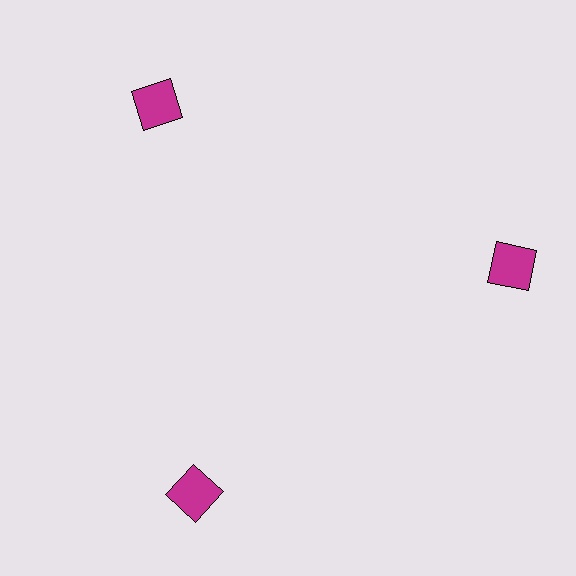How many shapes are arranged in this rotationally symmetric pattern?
There are 3 shapes, arranged in 3 groups of 1.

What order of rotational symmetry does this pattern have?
This pattern has 3-fold rotational symmetry.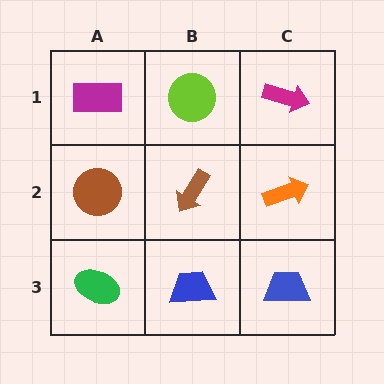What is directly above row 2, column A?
A magenta rectangle.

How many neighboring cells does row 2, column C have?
3.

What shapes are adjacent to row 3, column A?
A brown circle (row 2, column A), a blue trapezoid (row 3, column B).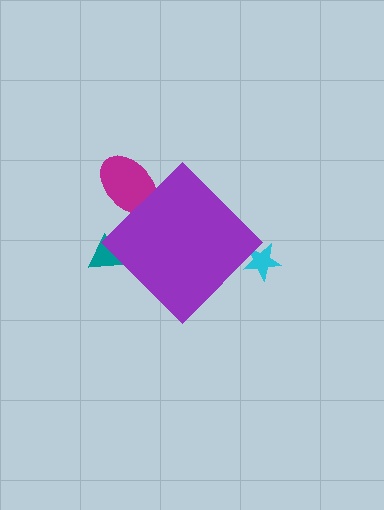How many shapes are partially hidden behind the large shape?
3 shapes are partially hidden.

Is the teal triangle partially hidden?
Yes, the teal triangle is partially hidden behind the purple diamond.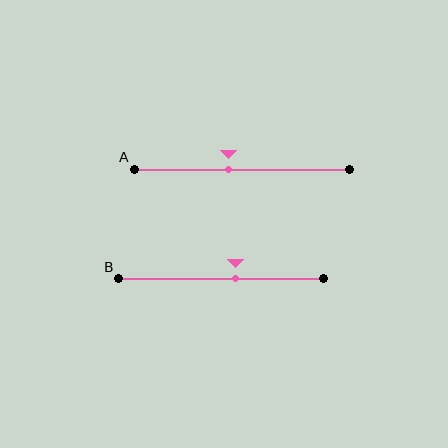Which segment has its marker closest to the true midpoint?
Segment A has its marker closest to the true midpoint.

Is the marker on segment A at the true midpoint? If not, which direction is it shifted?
No, the marker on segment A is shifted to the left by about 6% of the segment length.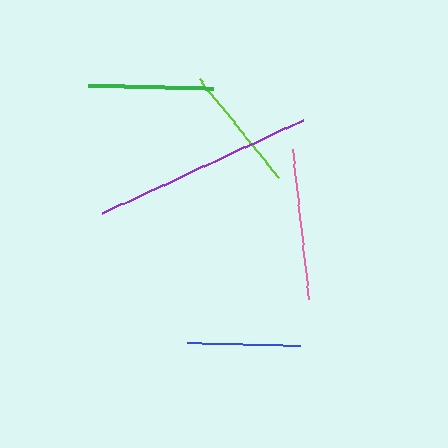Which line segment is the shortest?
The blue line is the shortest at approximately 112 pixels.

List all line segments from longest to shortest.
From longest to shortest: purple, pink, lime, green, blue.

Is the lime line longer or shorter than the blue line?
The lime line is longer than the blue line.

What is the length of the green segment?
The green segment is approximately 125 pixels long.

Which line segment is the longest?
The purple line is the longest at approximately 221 pixels.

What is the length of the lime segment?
The lime segment is approximately 128 pixels long.